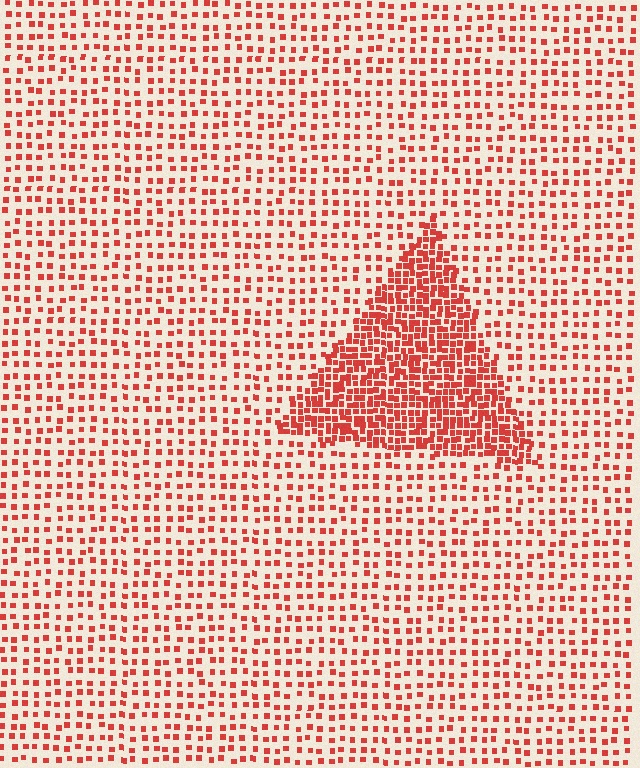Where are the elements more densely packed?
The elements are more densely packed inside the triangle boundary.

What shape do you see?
I see a triangle.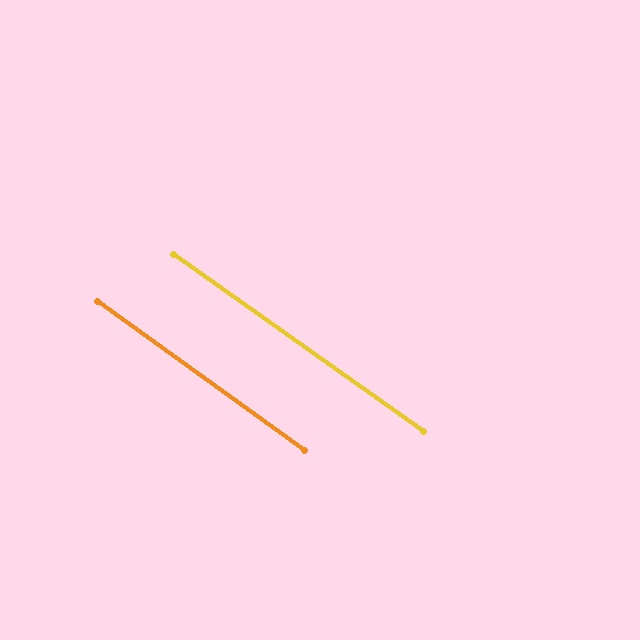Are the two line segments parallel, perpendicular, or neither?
Parallel — their directions differ by only 0.5°.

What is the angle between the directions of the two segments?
Approximately 1 degree.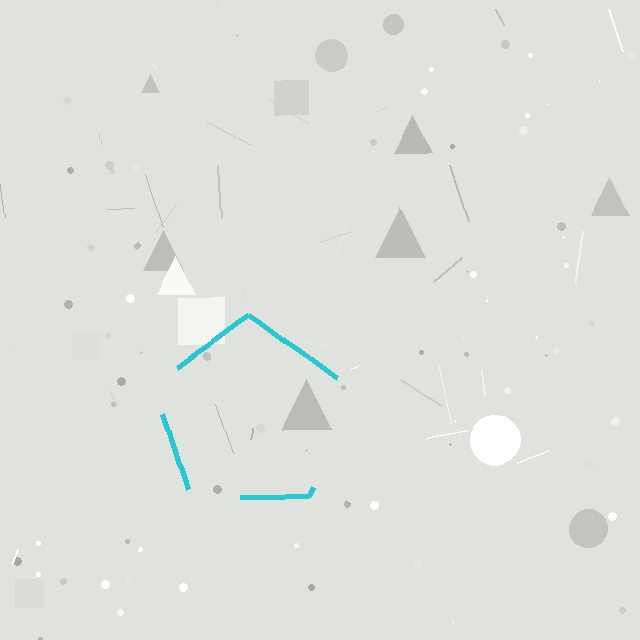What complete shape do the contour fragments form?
The contour fragments form a pentagon.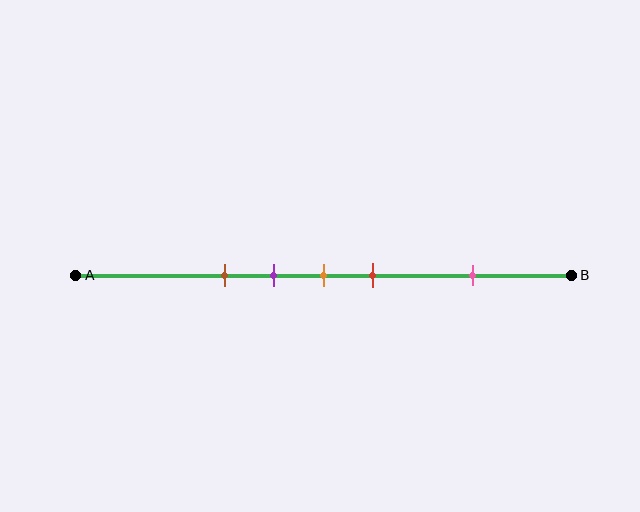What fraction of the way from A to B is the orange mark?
The orange mark is approximately 50% (0.5) of the way from A to B.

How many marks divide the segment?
There are 5 marks dividing the segment.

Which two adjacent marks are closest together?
The purple and orange marks are the closest adjacent pair.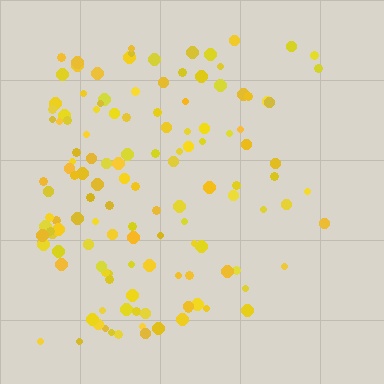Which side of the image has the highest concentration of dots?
The left.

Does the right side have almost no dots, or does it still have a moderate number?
Still a moderate number, just noticeably fewer than the left.